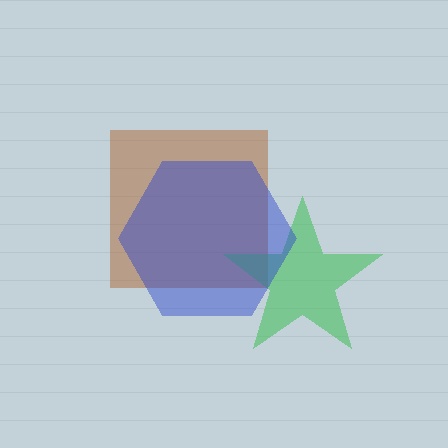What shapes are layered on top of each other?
The layered shapes are: a brown square, a green star, a blue hexagon.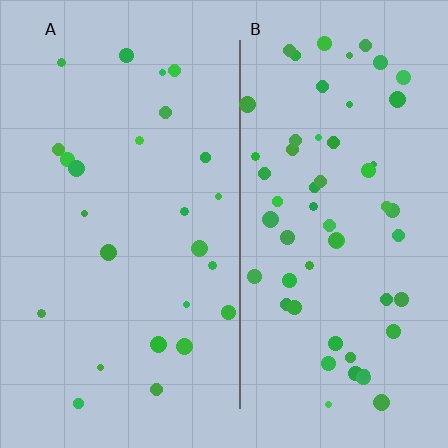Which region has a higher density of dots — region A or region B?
B (the right).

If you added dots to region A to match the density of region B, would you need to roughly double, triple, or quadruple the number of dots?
Approximately double.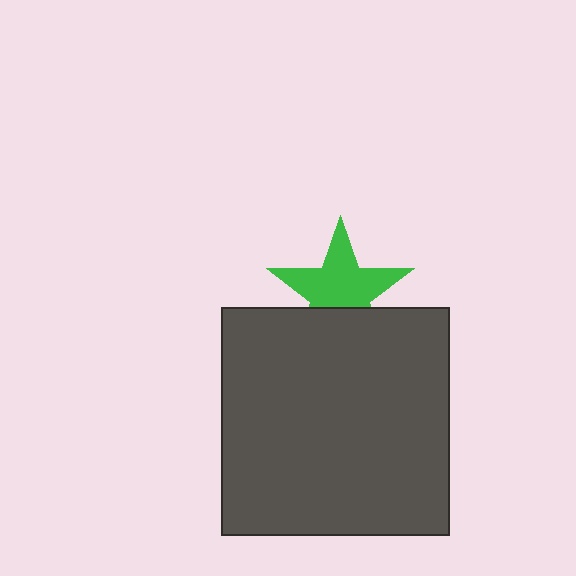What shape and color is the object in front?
The object in front is a dark gray square.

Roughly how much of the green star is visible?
Most of it is visible (roughly 68%).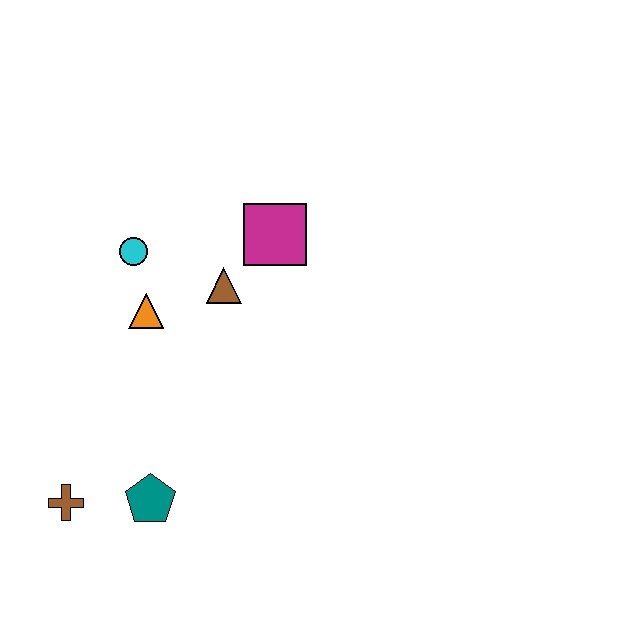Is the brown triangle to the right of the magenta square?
No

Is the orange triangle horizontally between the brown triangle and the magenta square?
No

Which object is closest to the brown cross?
The teal pentagon is closest to the brown cross.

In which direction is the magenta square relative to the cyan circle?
The magenta square is to the right of the cyan circle.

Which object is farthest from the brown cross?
The magenta square is farthest from the brown cross.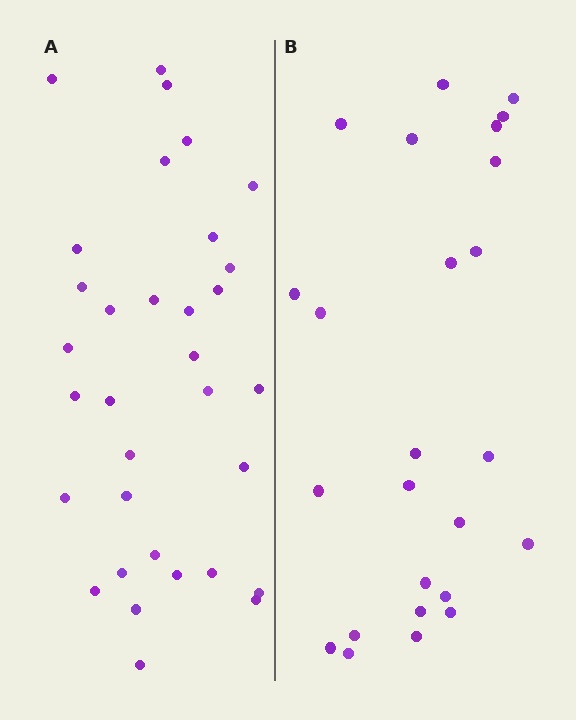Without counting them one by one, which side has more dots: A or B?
Region A (the left region) has more dots.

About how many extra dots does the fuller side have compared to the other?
Region A has roughly 8 or so more dots than region B.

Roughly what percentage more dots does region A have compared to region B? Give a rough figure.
About 30% more.